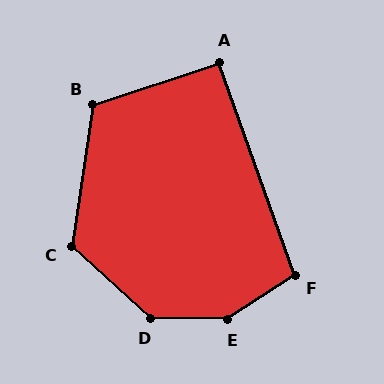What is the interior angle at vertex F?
Approximately 104 degrees (obtuse).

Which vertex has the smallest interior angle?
A, at approximately 91 degrees.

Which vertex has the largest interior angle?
E, at approximately 145 degrees.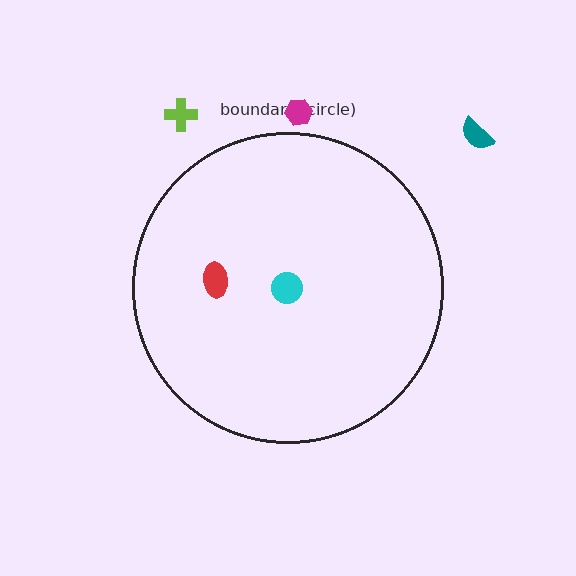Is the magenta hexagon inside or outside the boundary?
Outside.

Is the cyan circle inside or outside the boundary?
Inside.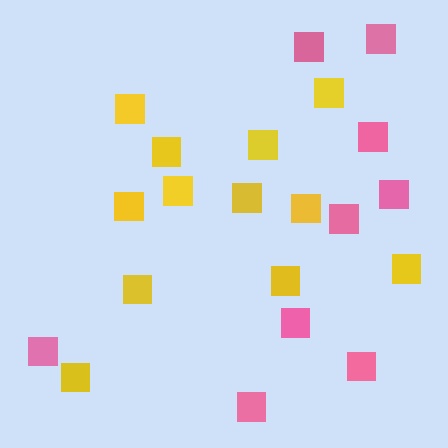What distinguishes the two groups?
There are 2 groups: one group of yellow squares (12) and one group of pink squares (9).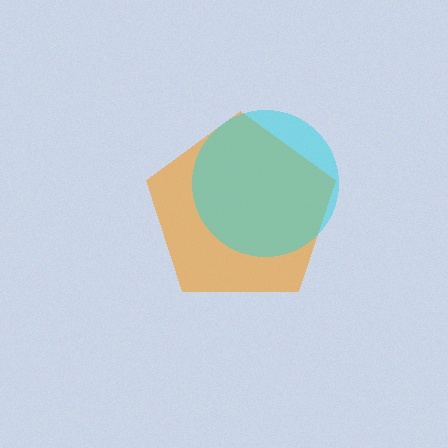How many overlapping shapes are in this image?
There are 2 overlapping shapes in the image.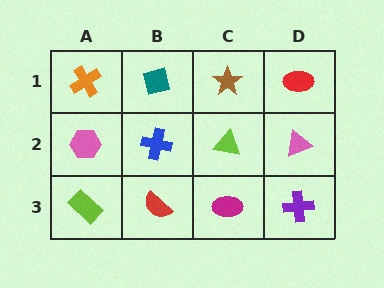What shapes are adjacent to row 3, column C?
A lime triangle (row 2, column C), a red semicircle (row 3, column B), a purple cross (row 3, column D).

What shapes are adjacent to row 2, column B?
A teal square (row 1, column B), a red semicircle (row 3, column B), a pink hexagon (row 2, column A), a lime triangle (row 2, column C).